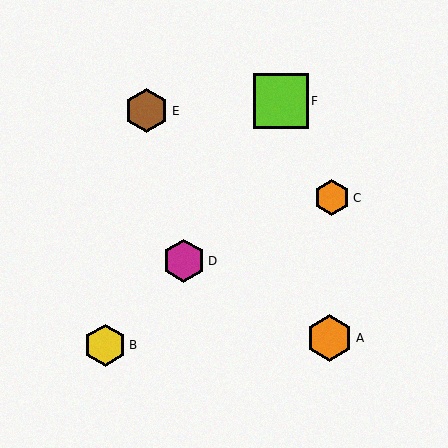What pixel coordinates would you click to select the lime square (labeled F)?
Click at (281, 101) to select the lime square F.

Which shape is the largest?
The lime square (labeled F) is the largest.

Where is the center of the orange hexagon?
The center of the orange hexagon is at (332, 198).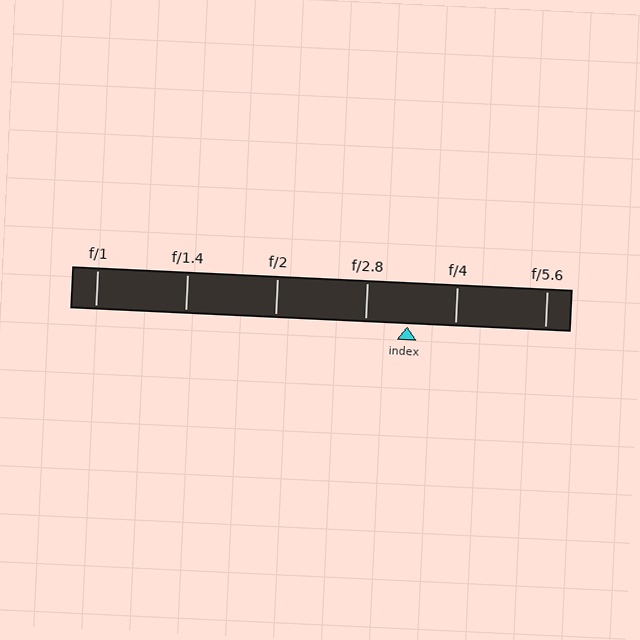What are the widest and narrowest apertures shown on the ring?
The widest aperture shown is f/1 and the narrowest is f/5.6.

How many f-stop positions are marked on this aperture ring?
There are 6 f-stop positions marked.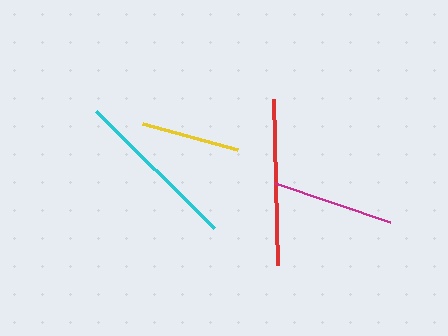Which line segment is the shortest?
The yellow line is the shortest at approximately 99 pixels.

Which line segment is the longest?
The cyan line is the longest at approximately 167 pixels.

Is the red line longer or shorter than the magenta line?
The red line is longer than the magenta line.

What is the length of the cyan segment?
The cyan segment is approximately 167 pixels long.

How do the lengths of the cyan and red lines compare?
The cyan and red lines are approximately the same length.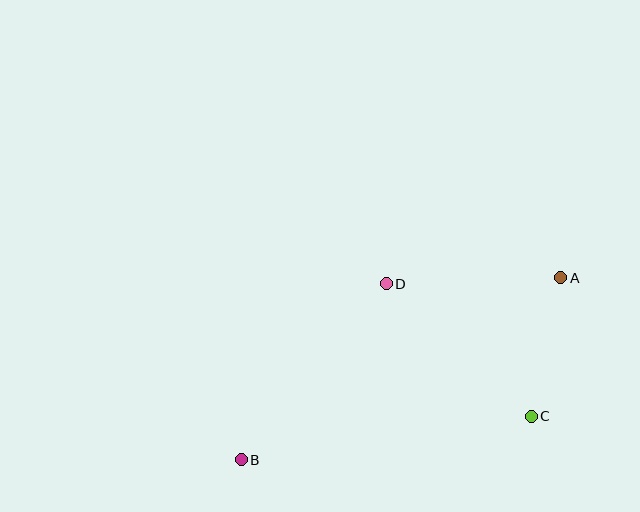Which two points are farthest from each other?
Points A and B are farthest from each other.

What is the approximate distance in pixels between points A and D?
The distance between A and D is approximately 174 pixels.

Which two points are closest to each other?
Points A and C are closest to each other.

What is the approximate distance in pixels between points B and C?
The distance between B and C is approximately 294 pixels.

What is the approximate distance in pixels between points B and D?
The distance between B and D is approximately 228 pixels.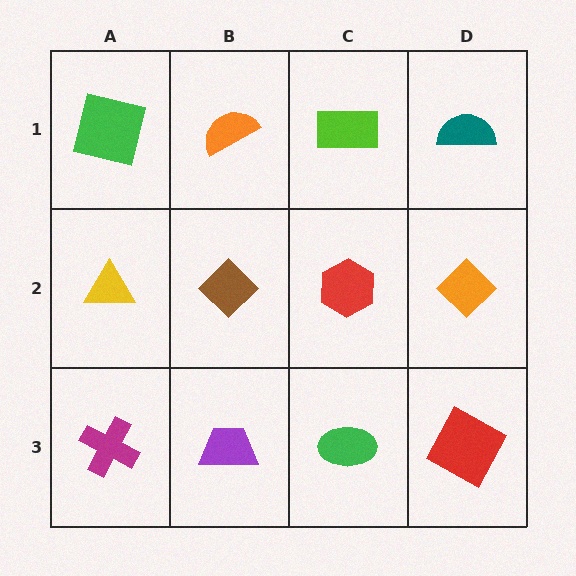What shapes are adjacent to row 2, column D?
A teal semicircle (row 1, column D), a red square (row 3, column D), a red hexagon (row 2, column C).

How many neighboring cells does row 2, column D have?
3.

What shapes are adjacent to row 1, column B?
A brown diamond (row 2, column B), a green square (row 1, column A), a lime rectangle (row 1, column C).